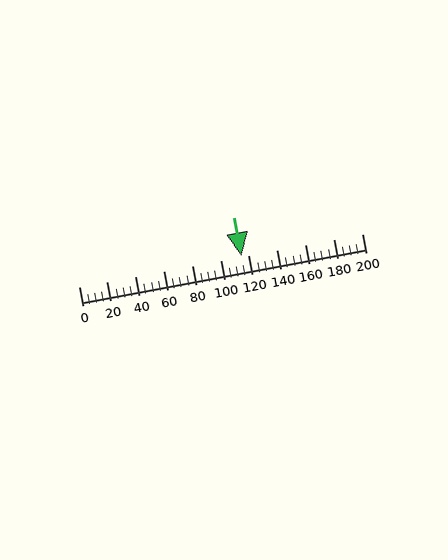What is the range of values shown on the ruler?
The ruler shows values from 0 to 200.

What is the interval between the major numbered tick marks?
The major tick marks are spaced 20 units apart.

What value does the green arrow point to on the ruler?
The green arrow points to approximately 115.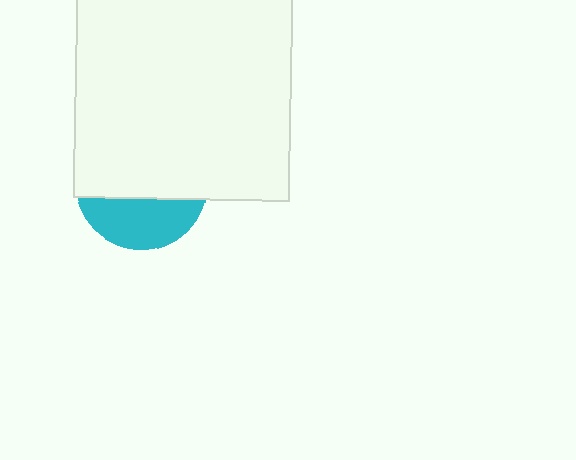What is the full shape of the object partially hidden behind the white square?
The partially hidden object is a cyan circle.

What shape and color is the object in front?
The object in front is a white square.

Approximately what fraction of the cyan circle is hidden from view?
Roughly 64% of the cyan circle is hidden behind the white square.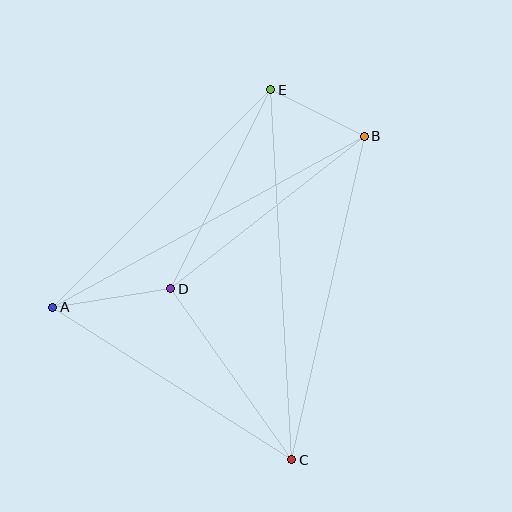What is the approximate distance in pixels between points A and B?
The distance between A and B is approximately 355 pixels.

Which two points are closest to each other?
Points B and E are closest to each other.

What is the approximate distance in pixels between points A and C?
The distance between A and C is approximately 284 pixels.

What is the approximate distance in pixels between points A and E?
The distance between A and E is approximately 308 pixels.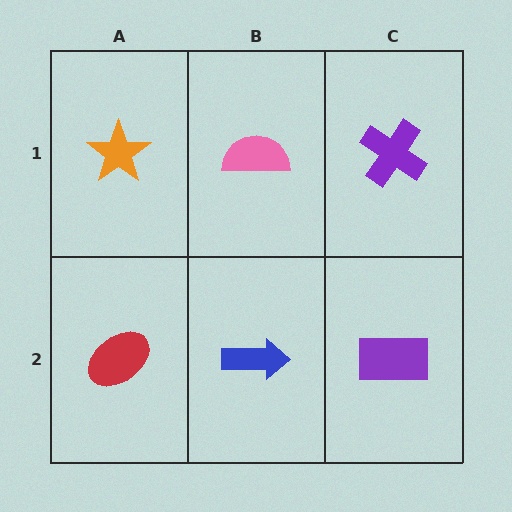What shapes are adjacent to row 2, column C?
A purple cross (row 1, column C), a blue arrow (row 2, column B).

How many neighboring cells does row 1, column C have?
2.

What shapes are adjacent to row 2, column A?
An orange star (row 1, column A), a blue arrow (row 2, column B).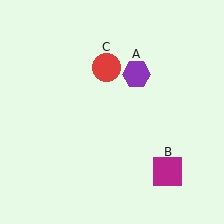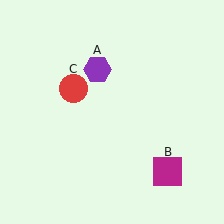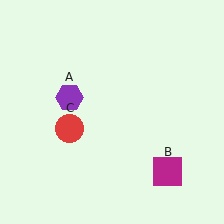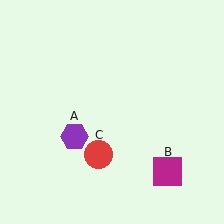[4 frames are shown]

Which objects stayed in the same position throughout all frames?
Magenta square (object B) remained stationary.